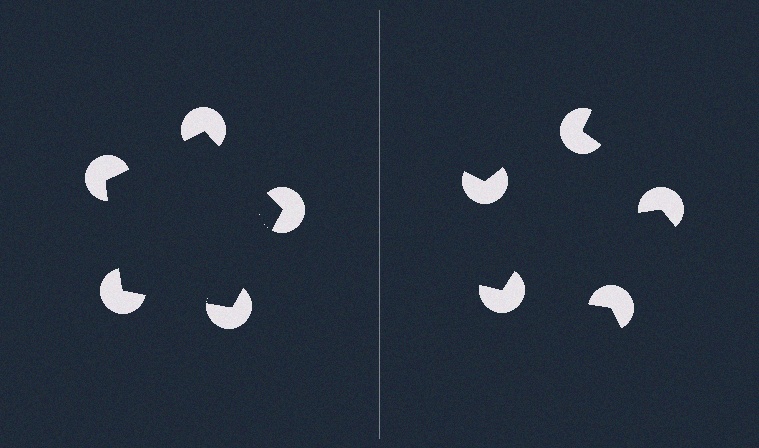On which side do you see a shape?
An illusory pentagon appears on the left side. On the right side the wedge cuts are rotated, so no coherent shape forms.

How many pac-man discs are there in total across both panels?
10 — 5 on each side.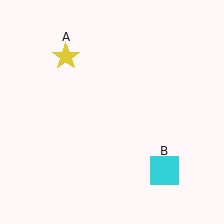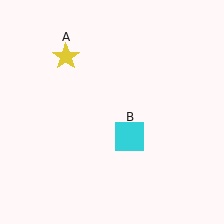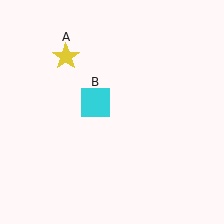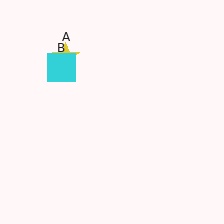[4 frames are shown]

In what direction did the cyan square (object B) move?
The cyan square (object B) moved up and to the left.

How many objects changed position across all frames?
1 object changed position: cyan square (object B).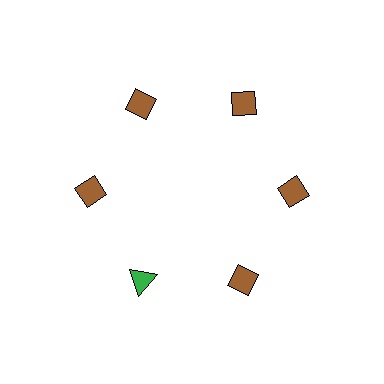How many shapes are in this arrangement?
There are 6 shapes arranged in a ring pattern.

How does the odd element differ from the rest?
It differs in both color (green instead of brown) and shape (triangle instead of diamond).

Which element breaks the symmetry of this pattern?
The green triangle at roughly the 7 o'clock position breaks the symmetry. All other shapes are brown diamonds.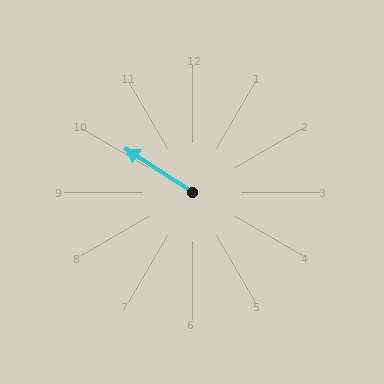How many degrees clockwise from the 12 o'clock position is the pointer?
Approximately 303 degrees.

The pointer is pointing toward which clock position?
Roughly 10 o'clock.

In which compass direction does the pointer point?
Northwest.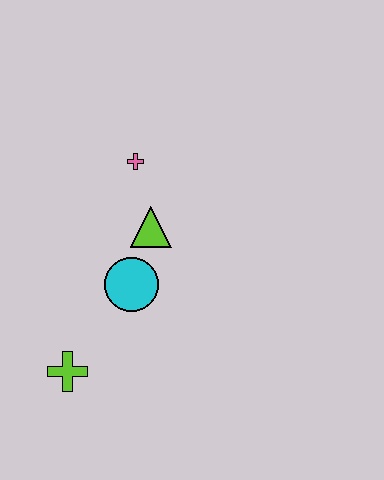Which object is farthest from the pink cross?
The lime cross is farthest from the pink cross.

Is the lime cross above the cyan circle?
No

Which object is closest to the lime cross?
The cyan circle is closest to the lime cross.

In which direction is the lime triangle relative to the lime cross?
The lime triangle is above the lime cross.